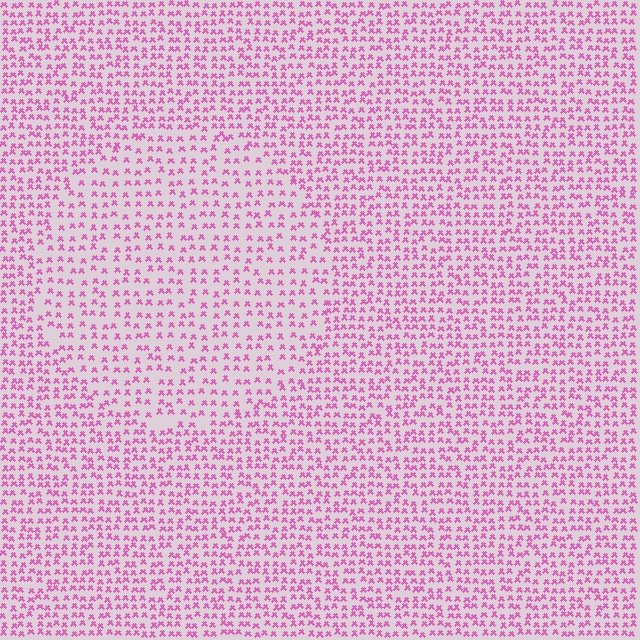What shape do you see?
I see a circle.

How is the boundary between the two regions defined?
The boundary is defined by a change in element density (approximately 1.6x ratio). All elements are the same color, size, and shape.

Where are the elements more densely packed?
The elements are more densely packed outside the circle boundary.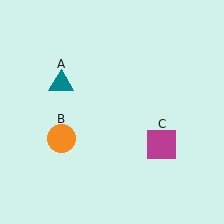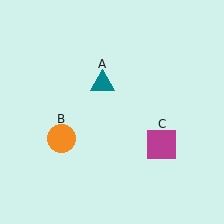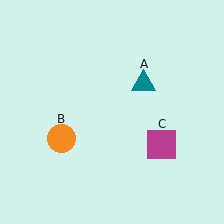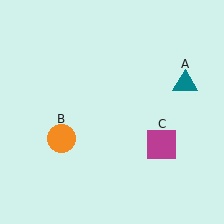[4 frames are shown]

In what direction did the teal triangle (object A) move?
The teal triangle (object A) moved right.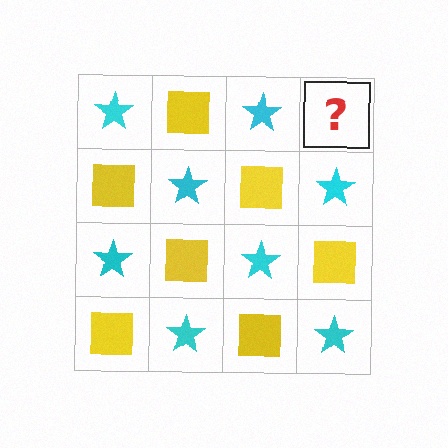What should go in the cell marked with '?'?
The missing cell should contain a yellow square.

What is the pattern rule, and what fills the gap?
The rule is that it alternates cyan star and yellow square in a checkerboard pattern. The gap should be filled with a yellow square.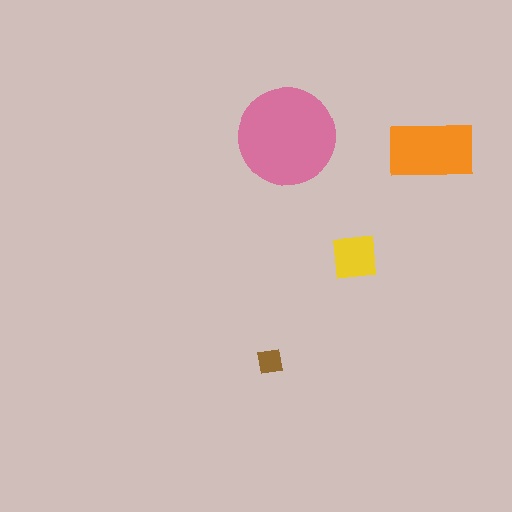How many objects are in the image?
There are 4 objects in the image.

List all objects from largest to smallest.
The pink circle, the orange rectangle, the yellow square, the brown square.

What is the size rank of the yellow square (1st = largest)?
3rd.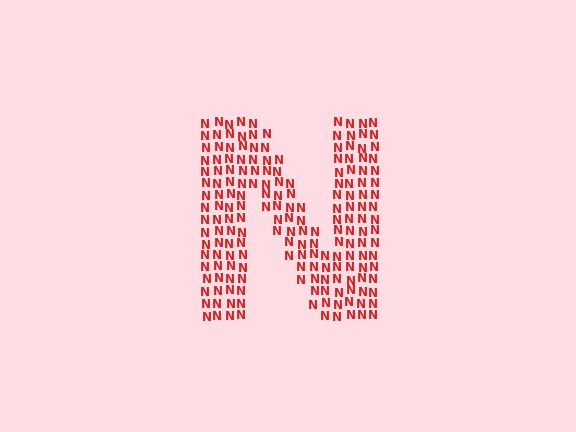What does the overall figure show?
The overall figure shows the letter N.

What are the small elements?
The small elements are letter N's.